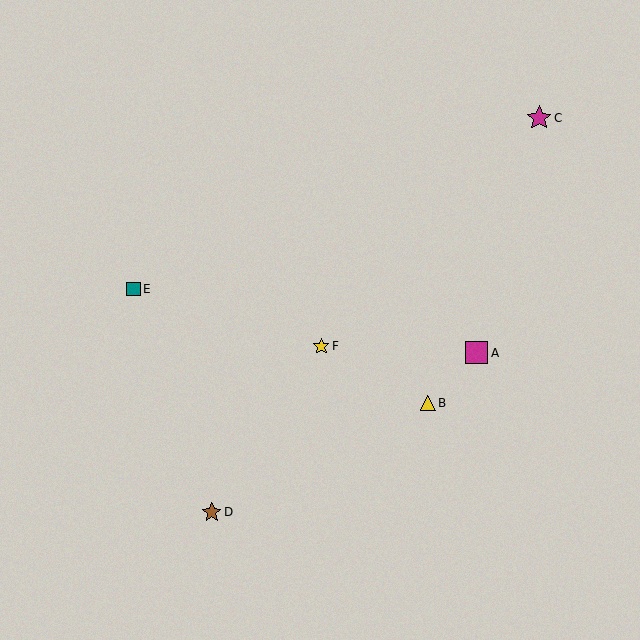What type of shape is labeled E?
Shape E is a teal square.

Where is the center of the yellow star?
The center of the yellow star is at (321, 346).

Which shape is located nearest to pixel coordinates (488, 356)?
The magenta square (labeled A) at (476, 353) is nearest to that location.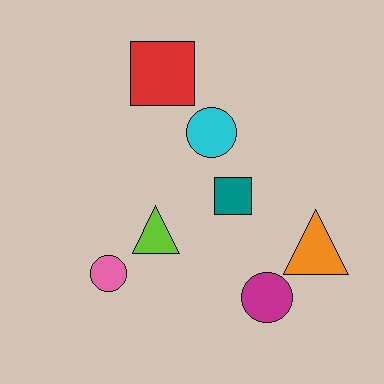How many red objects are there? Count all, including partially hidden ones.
There is 1 red object.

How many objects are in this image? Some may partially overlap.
There are 7 objects.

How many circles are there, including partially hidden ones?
There are 3 circles.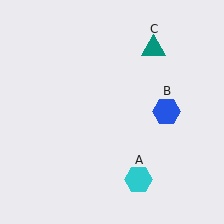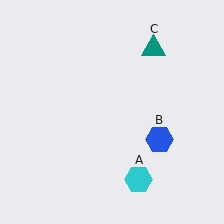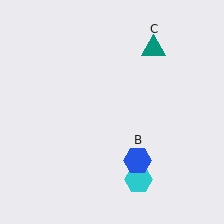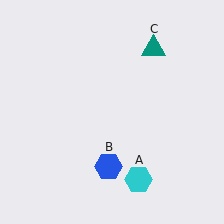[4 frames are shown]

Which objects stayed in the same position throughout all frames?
Cyan hexagon (object A) and teal triangle (object C) remained stationary.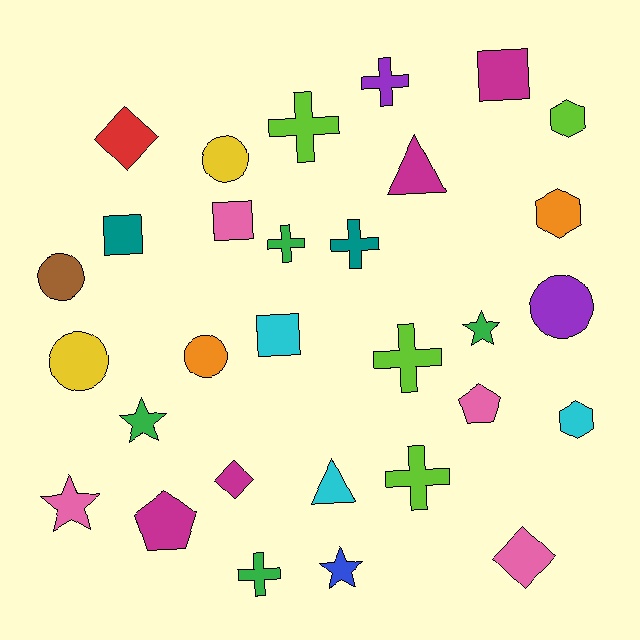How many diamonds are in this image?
There are 3 diamonds.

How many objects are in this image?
There are 30 objects.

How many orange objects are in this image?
There are 2 orange objects.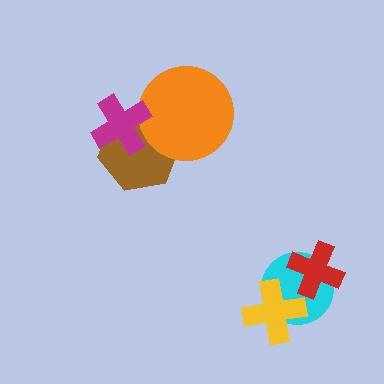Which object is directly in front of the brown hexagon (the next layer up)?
The orange circle is directly in front of the brown hexagon.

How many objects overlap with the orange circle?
2 objects overlap with the orange circle.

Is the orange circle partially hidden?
Yes, it is partially covered by another shape.